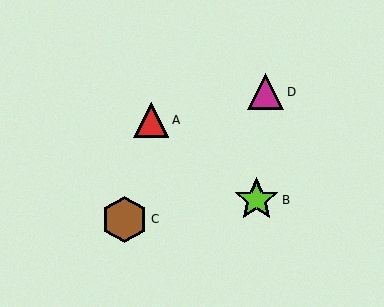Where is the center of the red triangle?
The center of the red triangle is at (151, 120).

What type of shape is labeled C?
Shape C is a brown hexagon.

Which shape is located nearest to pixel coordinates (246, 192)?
The lime star (labeled B) at (256, 200) is nearest to that location.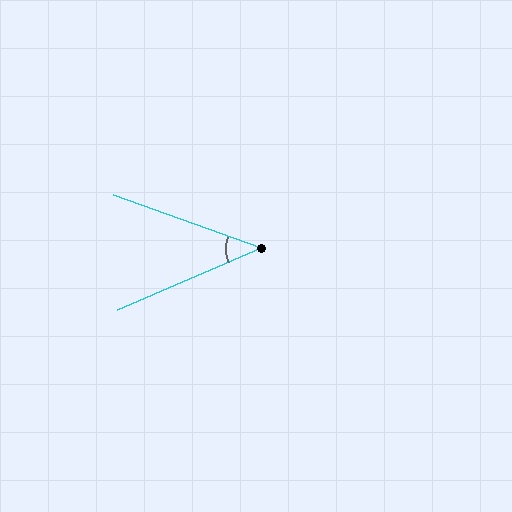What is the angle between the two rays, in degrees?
Approximately 43 degrees.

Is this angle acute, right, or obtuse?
It is acute.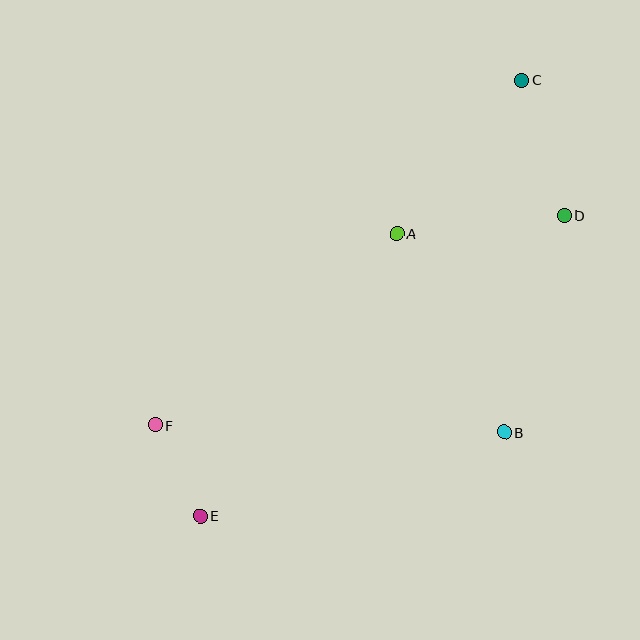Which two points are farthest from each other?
Points C and E are farthest from each other.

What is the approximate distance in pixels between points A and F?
The distance between A and F is approximately 308 pixels.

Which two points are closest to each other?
Points E and F are closest to each other.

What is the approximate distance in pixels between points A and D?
The distance between A and D is approximately 169 pixels.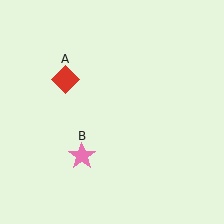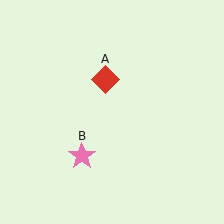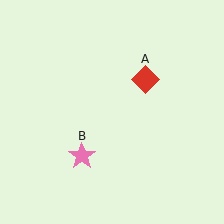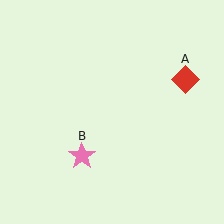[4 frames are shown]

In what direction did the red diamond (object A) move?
The red diamond (object A) moved right.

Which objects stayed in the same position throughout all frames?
Pink star (object B) remained stationary.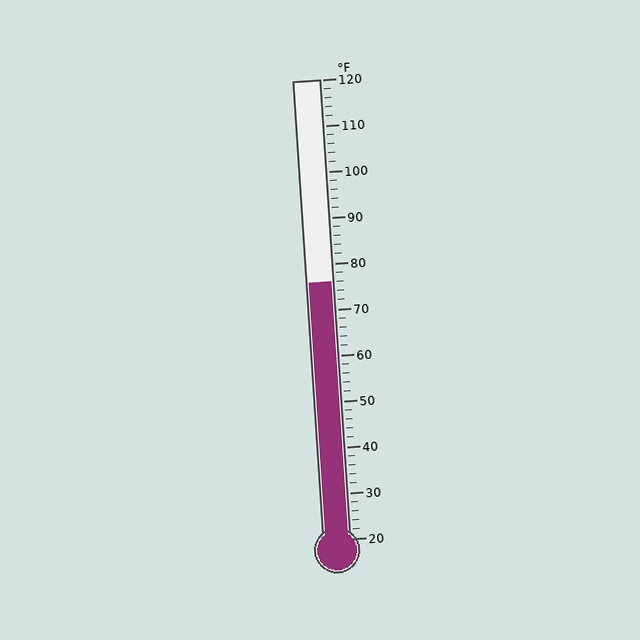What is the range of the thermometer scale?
The thermometer scale ranges from 20°F to 120°F.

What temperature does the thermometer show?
The thermometer shows approximately 76°F.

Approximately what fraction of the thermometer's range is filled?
The thermometer is filled to approximately 55% of its range.